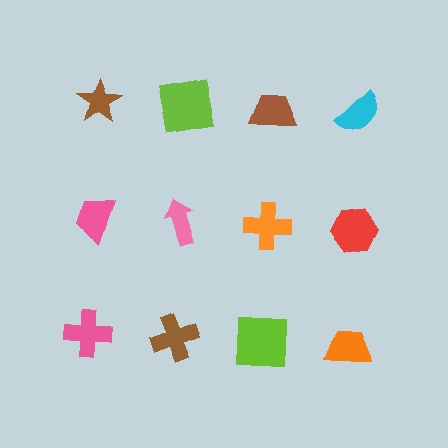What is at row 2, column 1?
A pink trapezoid.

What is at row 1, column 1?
A brown star.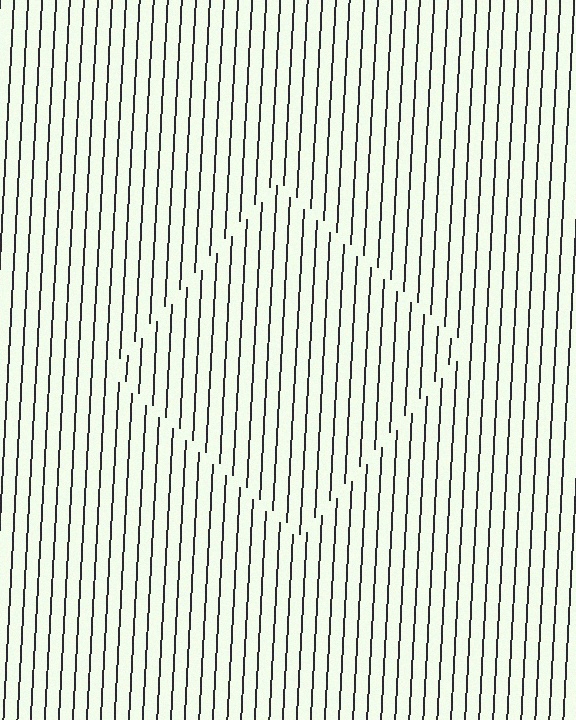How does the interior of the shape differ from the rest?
The interior of the shape contains the same grating, shifted by half a period — the contour is defined by the phase discontinuity where line-ends from the inner and outer gratings abut.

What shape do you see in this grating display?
An illusory square. The interior of the shape contains the same grating, shifted by half a period — the contour is defined by the phase discontinuity where line-ends from the inner and outer gratings abut.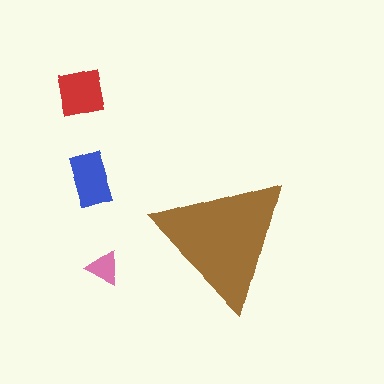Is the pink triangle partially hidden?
No, the pink triangle is fully visible.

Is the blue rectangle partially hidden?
No, the blue rectangle is fully visible.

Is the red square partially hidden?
No, the red square is fully visible.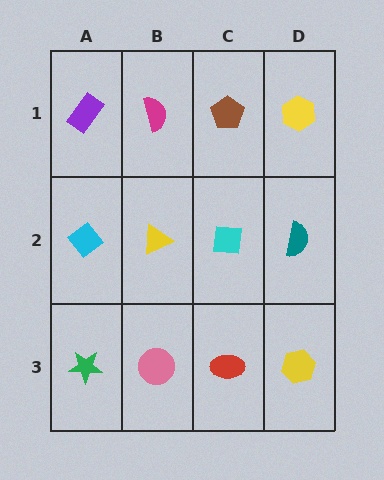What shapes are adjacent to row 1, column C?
A cyan square (row 2, column C), a magenta semicircle (row 1, column B), a yellow hexagon (row 1, column D).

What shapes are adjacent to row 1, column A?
A cyan diamond (row 2, column A), a magenta semicircle (row 1, column B).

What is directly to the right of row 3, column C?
A yellow hexagon.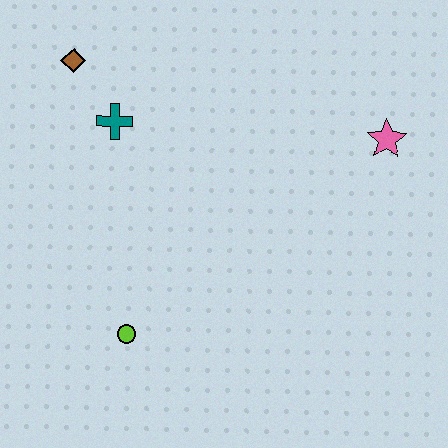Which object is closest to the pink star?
The teal cross is closest to the pink star.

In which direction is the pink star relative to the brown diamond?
The pink star is to the right of the brown diamond.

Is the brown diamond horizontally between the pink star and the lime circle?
No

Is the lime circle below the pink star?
Yes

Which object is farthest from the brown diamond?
The pink star is farthest from the brown diamond.